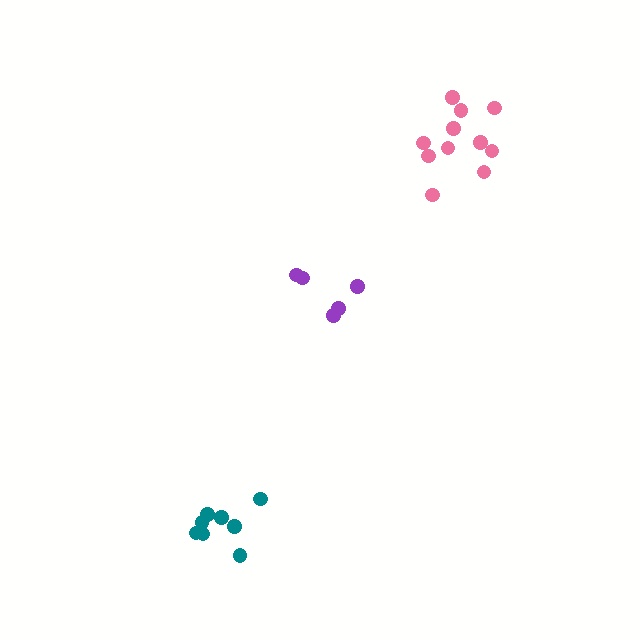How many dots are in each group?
Group 1: 8 dots, Group 2: 11 dots, Group 3: 5 dots (24 total).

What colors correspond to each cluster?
The clusters are colored: teal, pink, purple.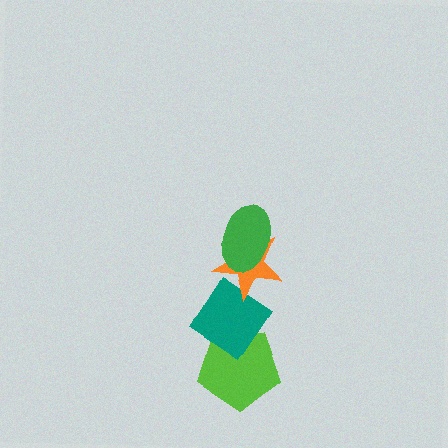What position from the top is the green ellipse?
The green ellipse is 1st from the top.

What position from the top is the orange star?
The orange star is 2nd from the top.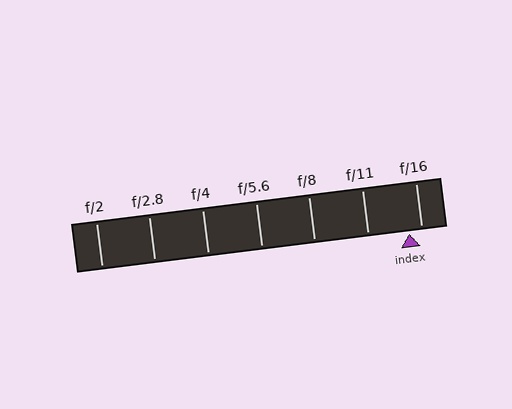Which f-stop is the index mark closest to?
The index mark is closest to f/16.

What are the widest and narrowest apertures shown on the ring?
The widest aperture shown is f/2 and the narrowest is f/16.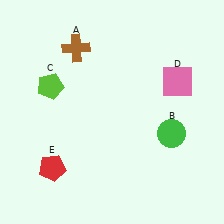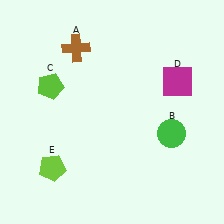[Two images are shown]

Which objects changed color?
D changed from pink to magenta. E changed from red to lime.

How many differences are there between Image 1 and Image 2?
There are 2 differences between the two images.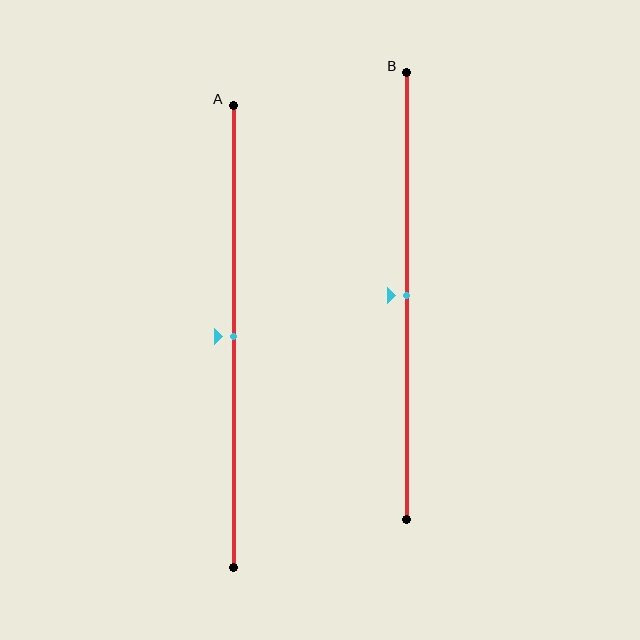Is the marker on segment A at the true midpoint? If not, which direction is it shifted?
Yes, the marker on segment A is at the true midpoint.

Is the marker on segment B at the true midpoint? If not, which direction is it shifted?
Yes, the marker on segment B is at the true midpoint.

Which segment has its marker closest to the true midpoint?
Segment A has its marker closest to the true midpoint.